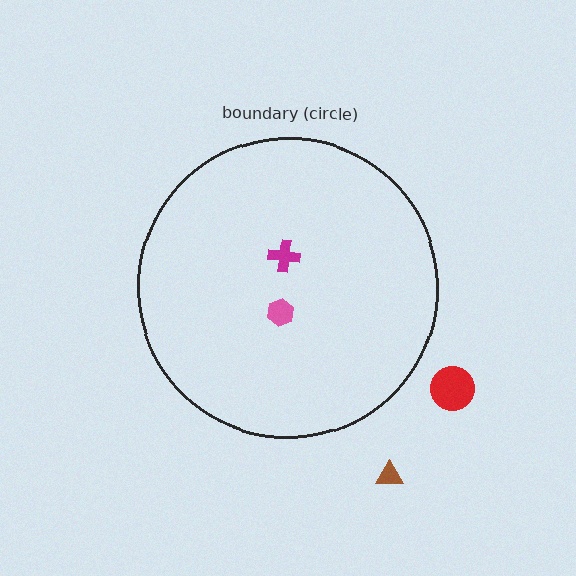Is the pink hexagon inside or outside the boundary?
Inside.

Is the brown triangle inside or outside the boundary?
Outside.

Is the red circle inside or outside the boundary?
Outside.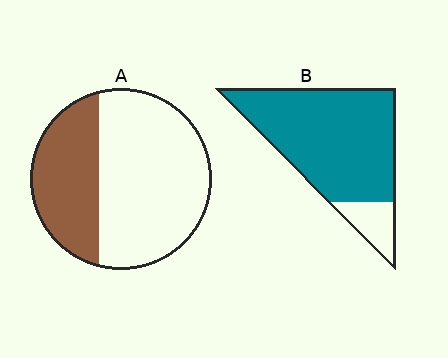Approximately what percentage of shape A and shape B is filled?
A is approximately 35% and B is approximately 85%.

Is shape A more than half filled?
No.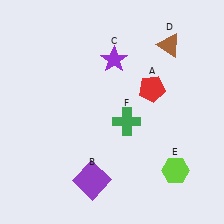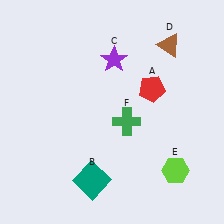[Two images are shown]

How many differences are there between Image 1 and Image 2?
There is 1 difference between the two images.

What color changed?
The square (B) changed from purple in Image 1 to teal in Image 2.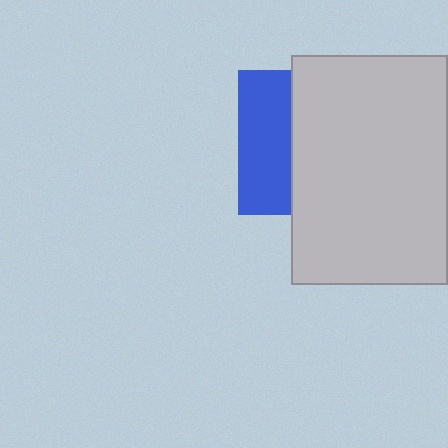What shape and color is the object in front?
The object in front is a light gray rectangle.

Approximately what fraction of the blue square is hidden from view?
Roughly 63% of the blue square is hidden behind the light gray rectangle.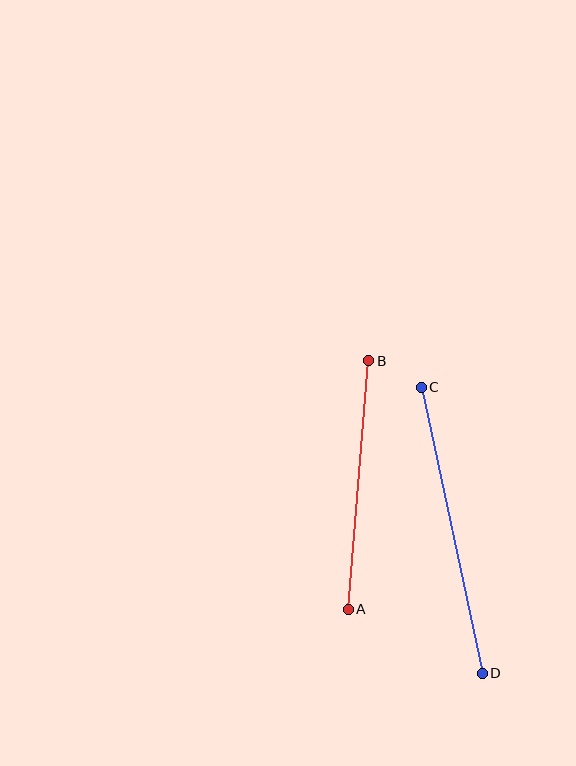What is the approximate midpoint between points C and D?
The midpoint is at approximately (452, 530) pixels.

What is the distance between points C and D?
The distance is approximately 293 pixels.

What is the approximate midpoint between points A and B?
The midpoint is at approximately (359, 485) pixels.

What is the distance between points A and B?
The distance is approximately 249 pixels.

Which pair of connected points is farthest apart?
Points C and D are farthest apart.